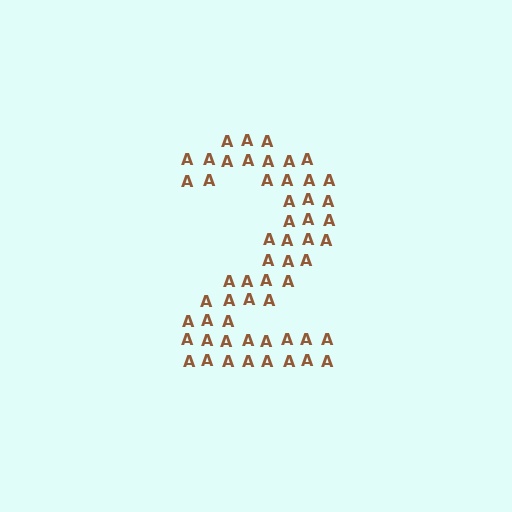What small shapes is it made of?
It is made of small letter A's.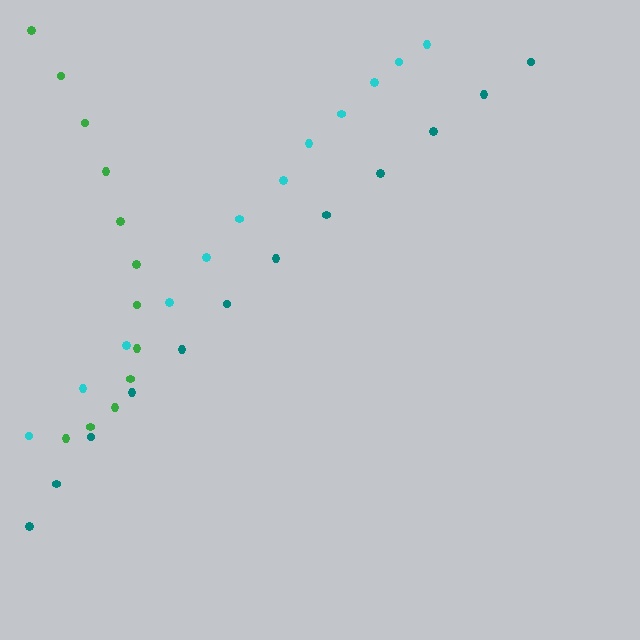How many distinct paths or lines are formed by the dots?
There are 3 distinct paths.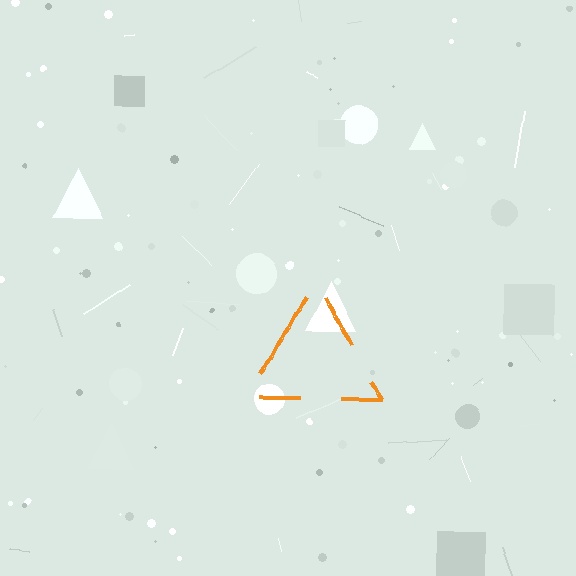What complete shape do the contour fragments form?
The contour fragments form a triangle.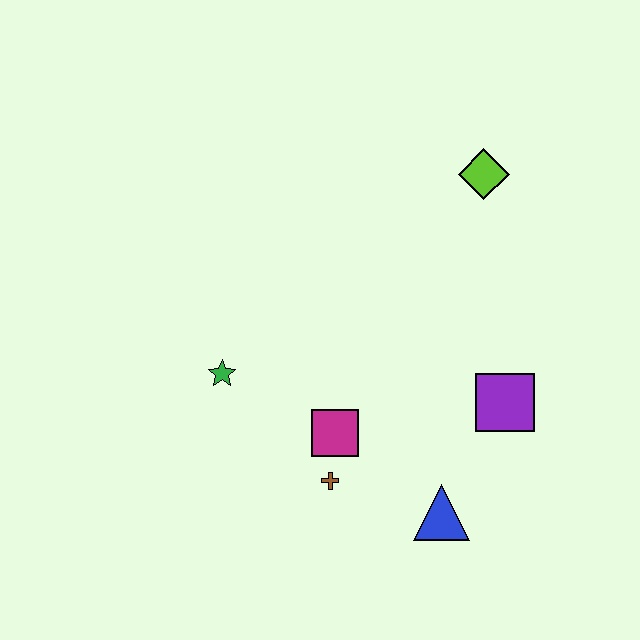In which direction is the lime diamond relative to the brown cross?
The lime diamond is above the brown cross.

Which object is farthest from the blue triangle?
The lime diamond is farthest from the blue triangle.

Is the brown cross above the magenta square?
No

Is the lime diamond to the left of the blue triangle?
No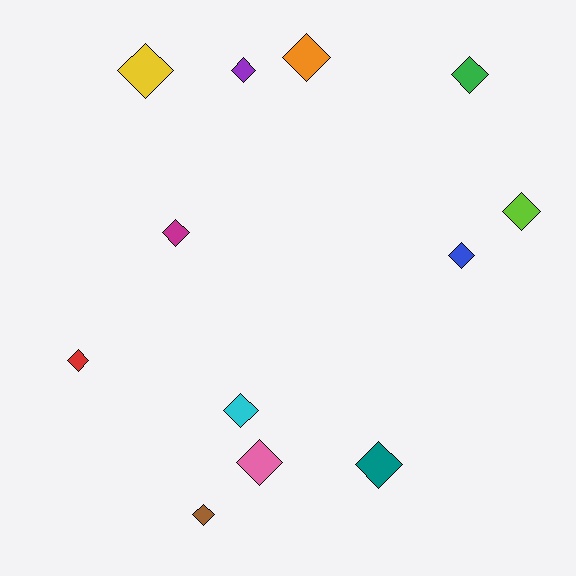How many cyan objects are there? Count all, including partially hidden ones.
There is 1 cyan object.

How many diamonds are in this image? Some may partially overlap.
There are 12 diamonds.